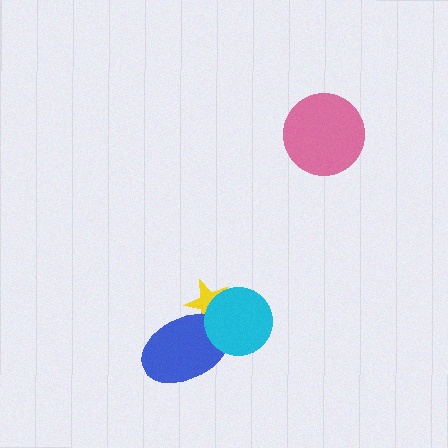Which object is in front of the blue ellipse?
The cyan circle is in front of the blue ellipse.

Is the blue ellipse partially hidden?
Yes, it is partially covered by another shape.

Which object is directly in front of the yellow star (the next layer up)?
The blue ellipse is directly in front of the yellow star.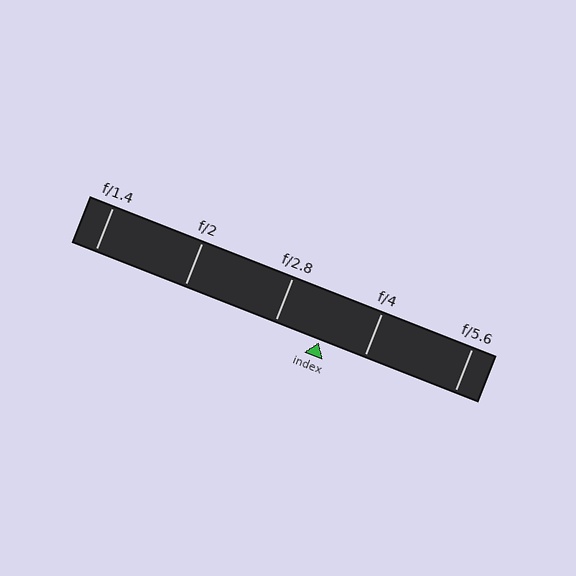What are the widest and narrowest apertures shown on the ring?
The widest aperture shown is f/1.4 and the narrowest is f/5.6.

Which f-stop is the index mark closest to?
The index mark is closest to f/4.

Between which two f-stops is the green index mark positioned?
The index mark is between f/2.8 and f/4.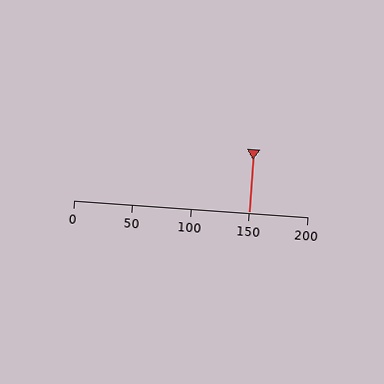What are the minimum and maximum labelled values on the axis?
The axis runs from 0 to 200.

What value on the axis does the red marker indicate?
The marker indicates approximately 150.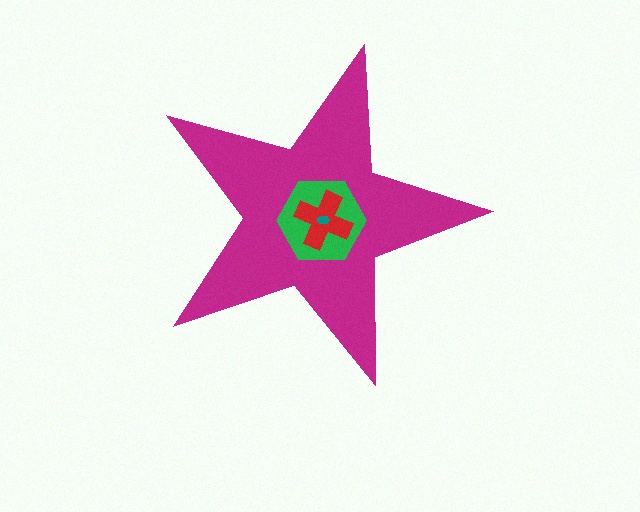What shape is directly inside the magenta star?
The green hexagon.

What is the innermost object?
The teal ellipse.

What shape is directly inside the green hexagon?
The red cross.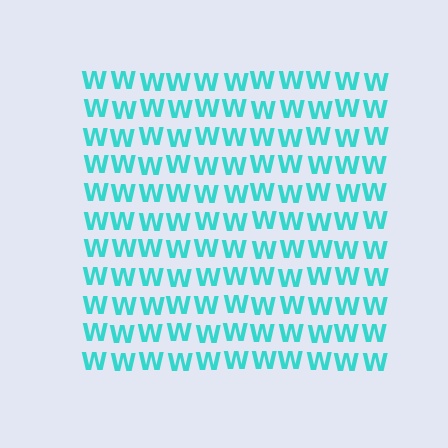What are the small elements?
The small elements are letter W's.